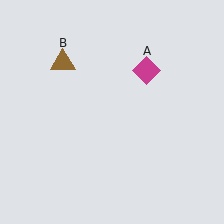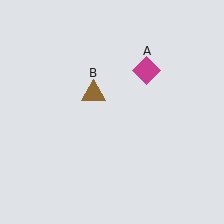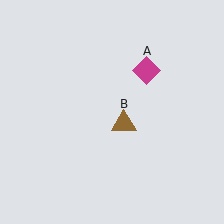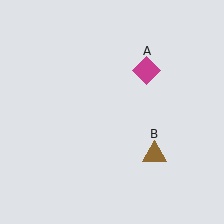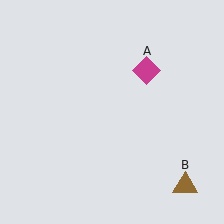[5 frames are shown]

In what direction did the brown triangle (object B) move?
The brown triangle (object B) moved down and to the right.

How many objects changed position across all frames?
1 object changed position: brown triangle (object B).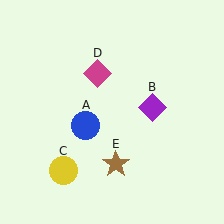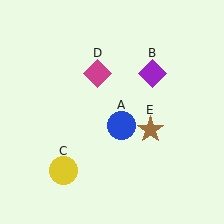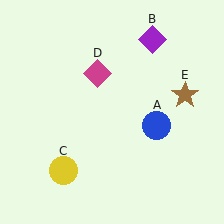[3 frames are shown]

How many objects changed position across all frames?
3 objects changed position: blue circle (object A), purple diamond (object B), brown star (object E).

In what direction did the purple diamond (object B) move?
The purple diamond (object B) moved up.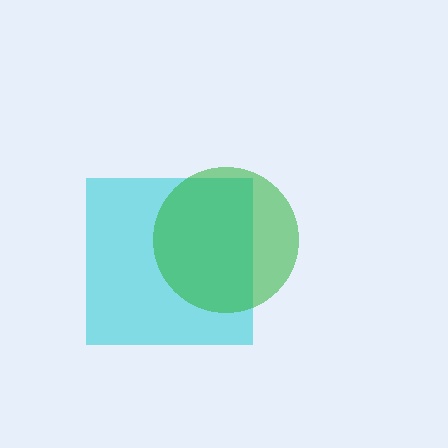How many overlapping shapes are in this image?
There are 2 overlapping shapes in the image.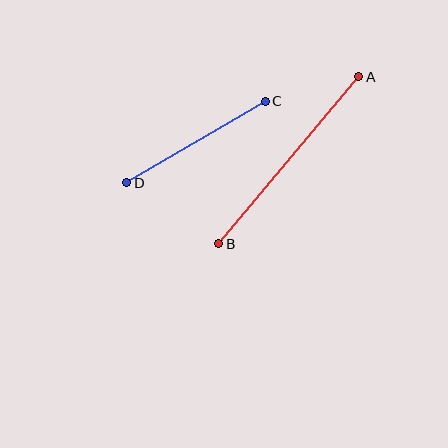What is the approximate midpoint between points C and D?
The midpoint is at approximately (196, 142) pixels.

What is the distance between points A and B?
The distance is approximately 218 pixels.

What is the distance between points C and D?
The distance is approximately 161 pixels.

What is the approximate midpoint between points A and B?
The midpoint is at approximately (289, 160) pixels.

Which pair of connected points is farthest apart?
Points A and B are farthest apart.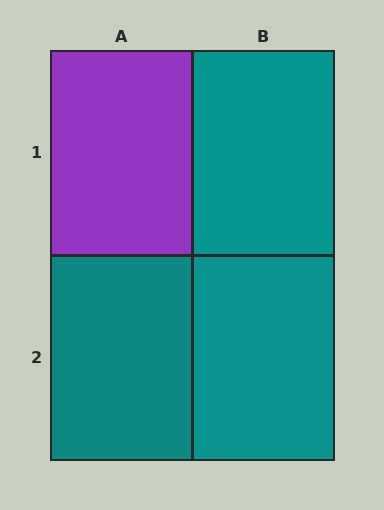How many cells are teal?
3 cells are teal.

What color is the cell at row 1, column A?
Purple.